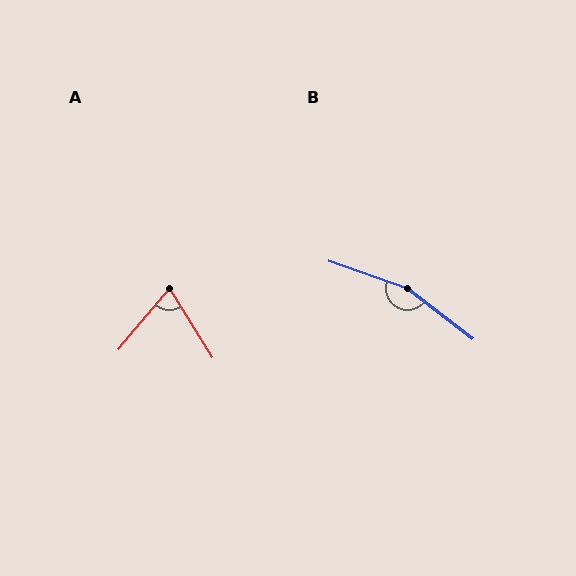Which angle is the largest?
B, at approximately 162 degrees.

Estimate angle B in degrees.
Approximately 162 degrees.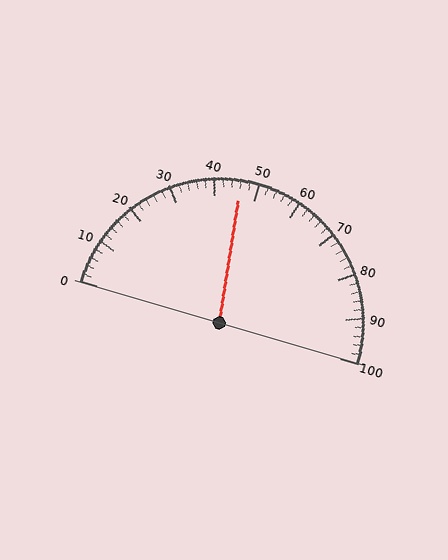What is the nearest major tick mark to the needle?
The nearest major tick mark is 50.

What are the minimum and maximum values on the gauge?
The gauge ranges from 0 to 100.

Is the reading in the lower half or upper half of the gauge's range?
The reading is in the lower half of the range (0 to 100).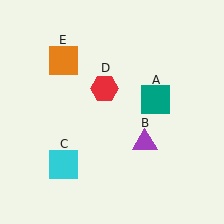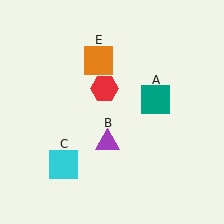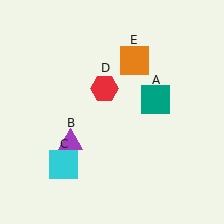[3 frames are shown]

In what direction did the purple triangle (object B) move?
The purple triangle (object B) moved left.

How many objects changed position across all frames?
2 objects changed position: purple triangle (object B), orange square (object E).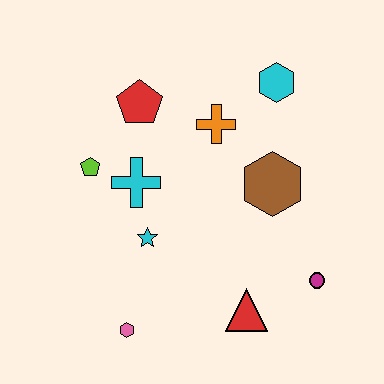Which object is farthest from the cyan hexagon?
The pink hexagon is farthest from the cyan hexagon.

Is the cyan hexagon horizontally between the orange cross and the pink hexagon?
No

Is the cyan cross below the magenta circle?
No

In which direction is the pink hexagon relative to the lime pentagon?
The pink hexagon is below the lime pentagon.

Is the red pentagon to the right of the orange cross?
No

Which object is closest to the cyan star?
The cyan cross is closest to the cyan star.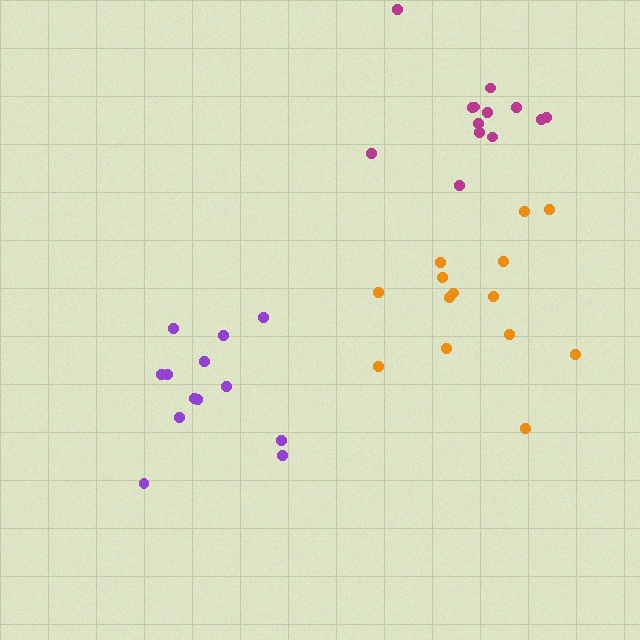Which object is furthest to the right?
The magenta cluster is rightmost.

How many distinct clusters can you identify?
There are 3 distinct clusters.